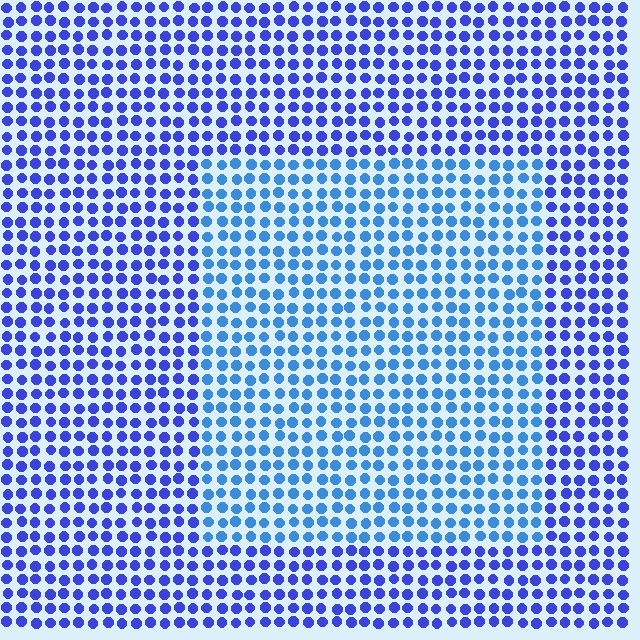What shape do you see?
I see a rectangle.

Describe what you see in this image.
The image is filled with small blue elements in a uniform arrangement. A rectangle-shaped region is visible where the elements are tinted to a slightly different hue, forming a subtle color boundary.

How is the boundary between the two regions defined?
The boundary is defined purely by a slight shift in hue (about 28 degrees). Spacing, size, and orientation are identical on both sides.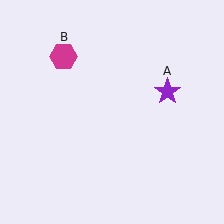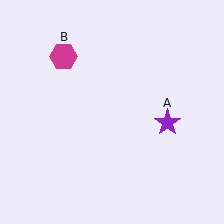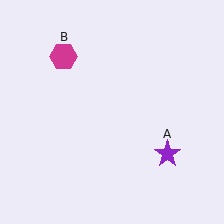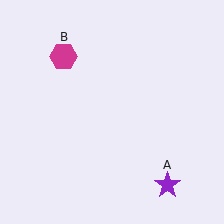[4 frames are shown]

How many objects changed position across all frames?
1 object changed position: purple star (object A).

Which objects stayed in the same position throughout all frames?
Magenta hexagon (object B) remained stationary.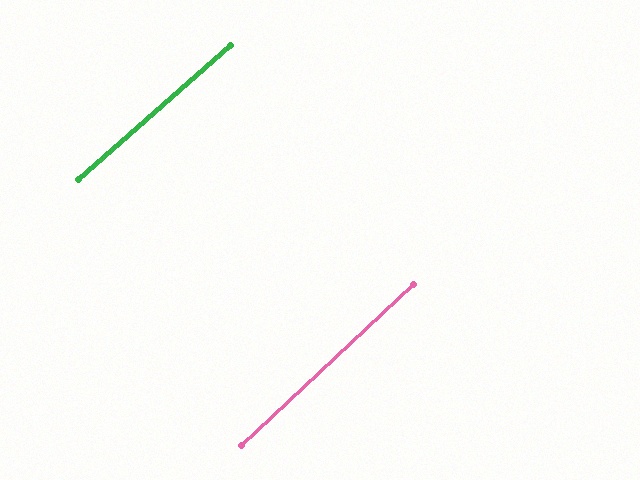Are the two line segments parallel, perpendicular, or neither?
Parallel — their directions differ by only 1.5°.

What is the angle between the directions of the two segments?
Approximately 2 degrees.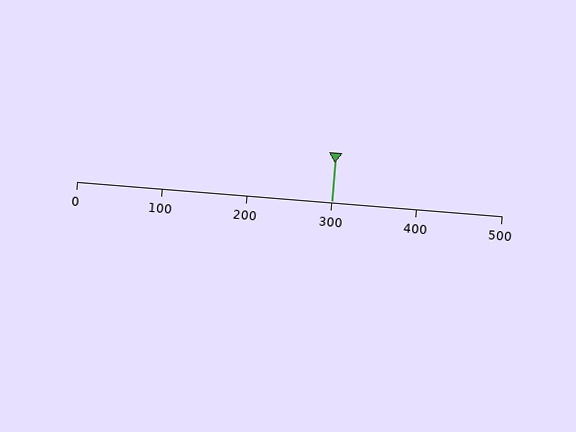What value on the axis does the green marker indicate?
The marker indicates approximately 300.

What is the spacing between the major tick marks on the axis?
The major ticks are spaced 100 apart.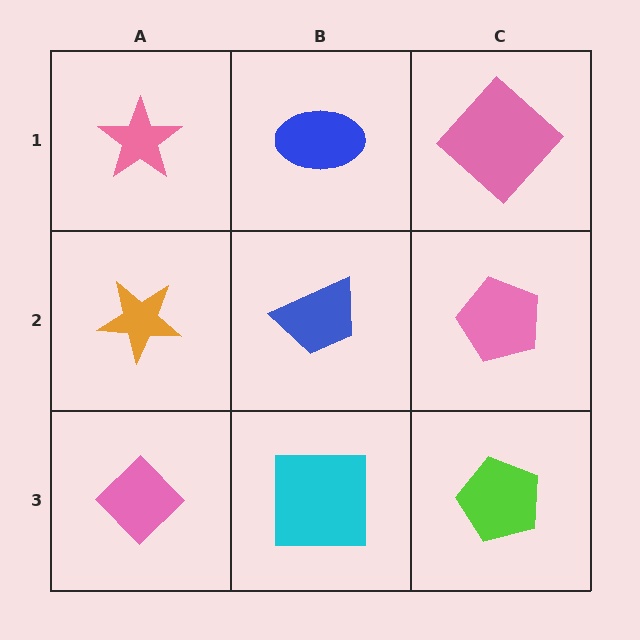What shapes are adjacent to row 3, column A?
An orange star (row 2, column A), a cyan square (row 3, column B).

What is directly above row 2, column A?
A pink star.